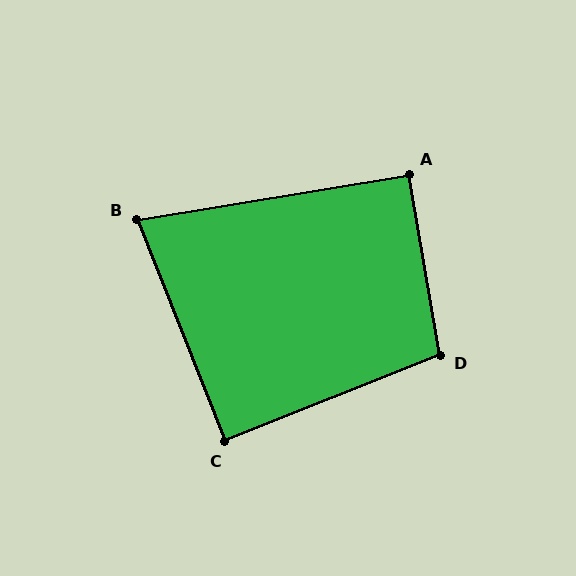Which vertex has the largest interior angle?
D, at approximately 102 degrees.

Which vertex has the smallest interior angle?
B, at approximately 78 degrees.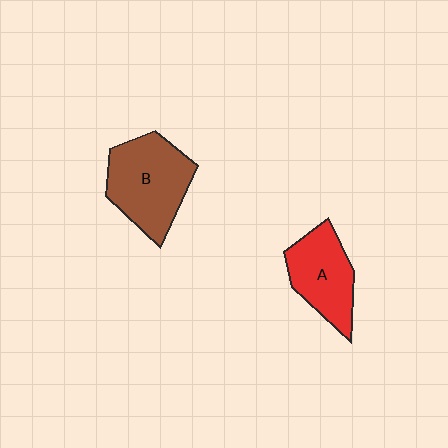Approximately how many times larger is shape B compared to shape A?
Approximately 1.3 times.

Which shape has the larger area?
Shape B (brown).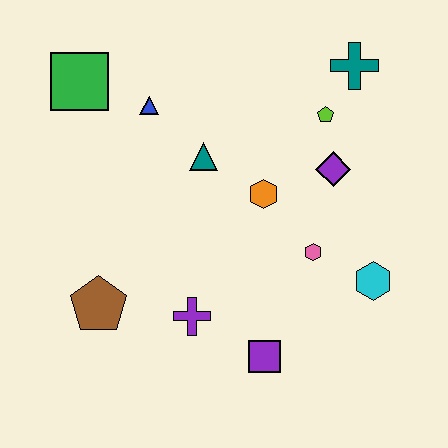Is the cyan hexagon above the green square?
No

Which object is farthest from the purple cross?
The teal cross is farthest from the purple cross.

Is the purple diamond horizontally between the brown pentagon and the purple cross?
No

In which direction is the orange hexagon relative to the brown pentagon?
The orange hexagon is to the right of the brown pentagon.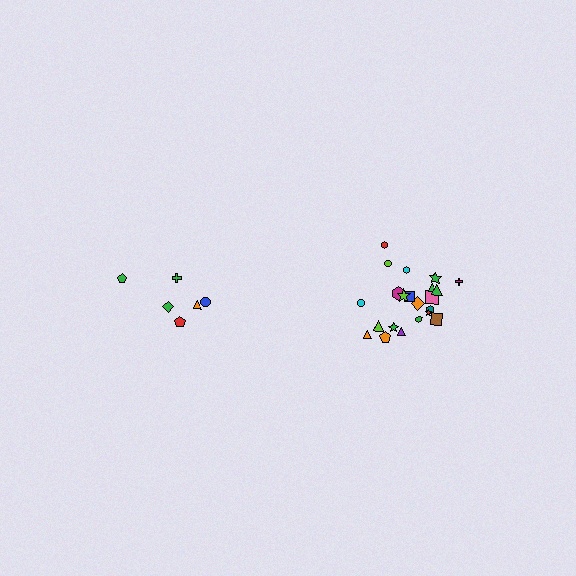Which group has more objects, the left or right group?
The right group.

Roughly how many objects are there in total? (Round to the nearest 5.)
Roughly 30 objects in total.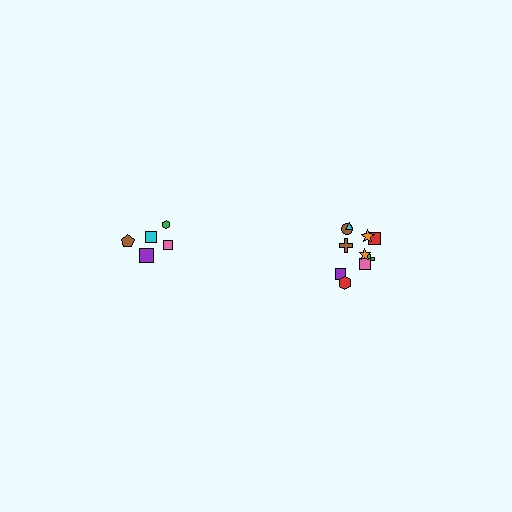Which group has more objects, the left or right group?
The right group.